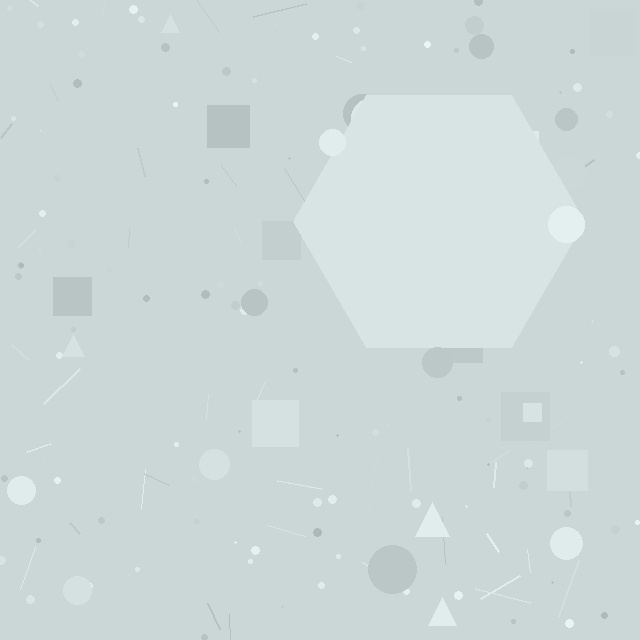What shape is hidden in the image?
A hexagon is hidden in the image.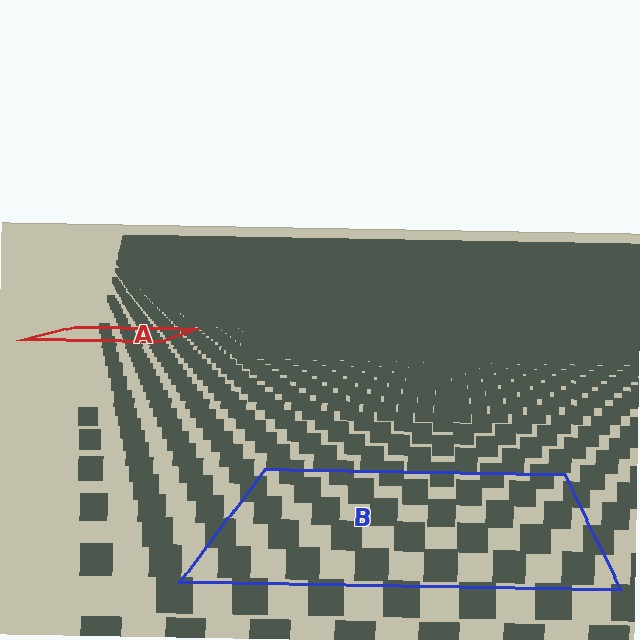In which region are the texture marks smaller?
The texture marks are smaller in region A, because it is farther away.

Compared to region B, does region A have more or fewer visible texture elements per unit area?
Region A has more texture elements per unit area — they are packed more densely because it is farther away.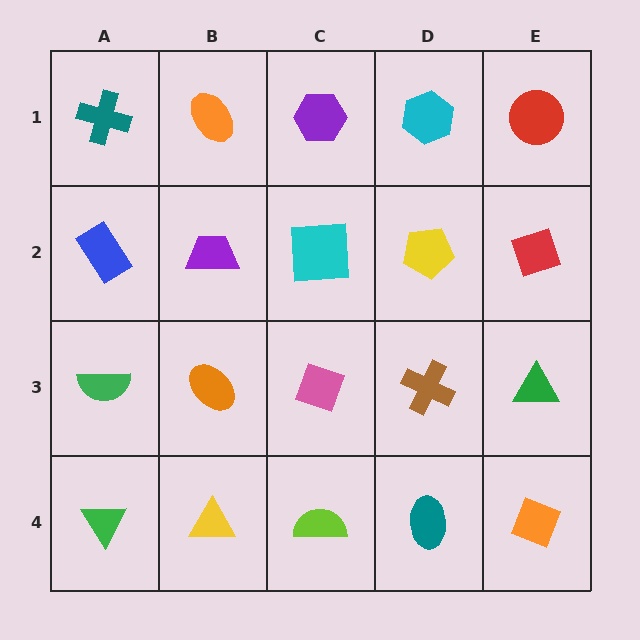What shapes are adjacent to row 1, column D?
A yellow pentagon (row 2, column D), a purple hexagon (row 1, column C), a red circle (row 1, column E).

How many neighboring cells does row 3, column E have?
3.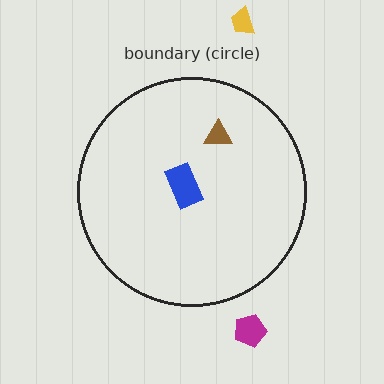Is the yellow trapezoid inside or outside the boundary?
Outside.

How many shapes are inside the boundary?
2 inside, 2 outside.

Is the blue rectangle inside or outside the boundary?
Inside.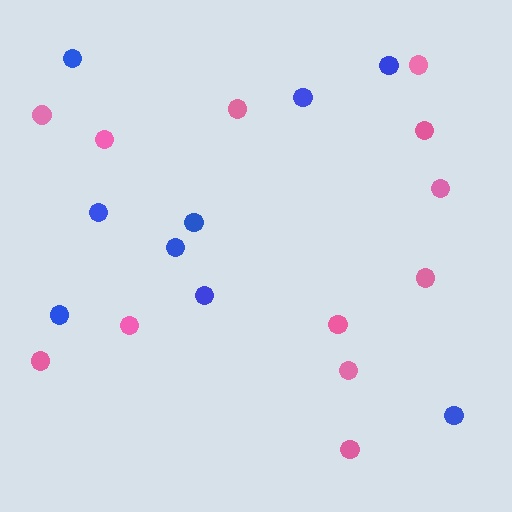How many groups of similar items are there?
There are 2 groups: one group of blue circles (9) and one group of pink circles (12).